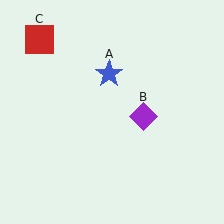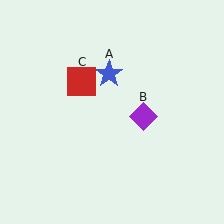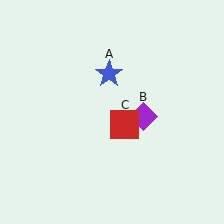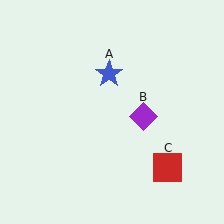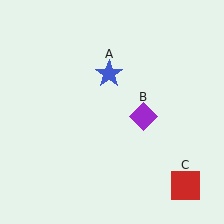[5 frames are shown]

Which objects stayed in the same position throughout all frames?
Blue star (object A) and purple diamond (object B) remained stationary.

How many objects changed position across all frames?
1 object changed position: red square (object C).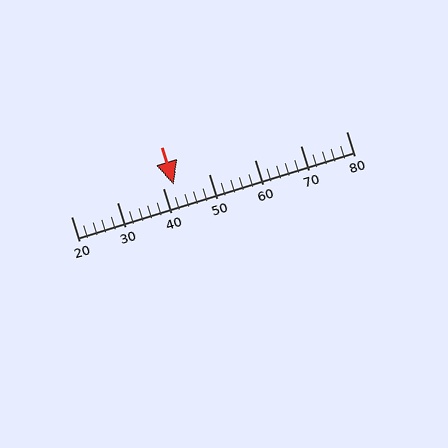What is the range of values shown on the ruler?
The ruler shows values from 20 to 80.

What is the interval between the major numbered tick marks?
The major tick marks are spaced 10 units apart.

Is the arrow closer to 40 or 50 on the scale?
The arrow is closer to 40.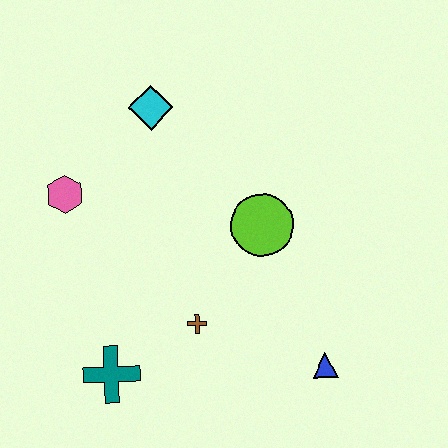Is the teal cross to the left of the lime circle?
Yes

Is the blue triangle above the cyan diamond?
No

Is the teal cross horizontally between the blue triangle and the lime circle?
No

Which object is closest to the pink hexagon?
The cyan diamond is closest to the pink hexagon.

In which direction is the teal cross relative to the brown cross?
The teal cross is to the left of the brown cross.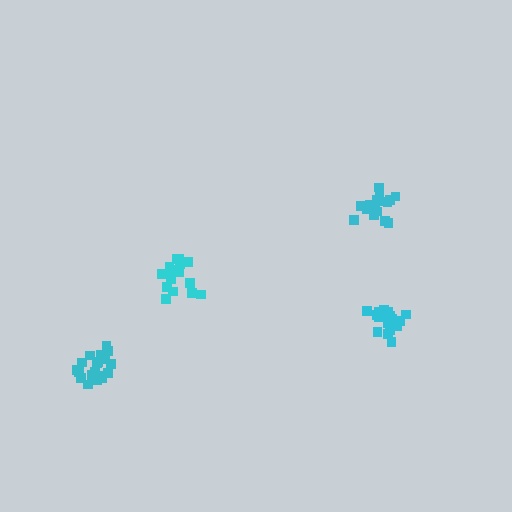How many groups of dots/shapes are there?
There are 4 groups.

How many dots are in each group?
Group 1: 19 dots, Group 2: 20 dots, Group 3: 17 dots, Group 4: 16 dots (72 total).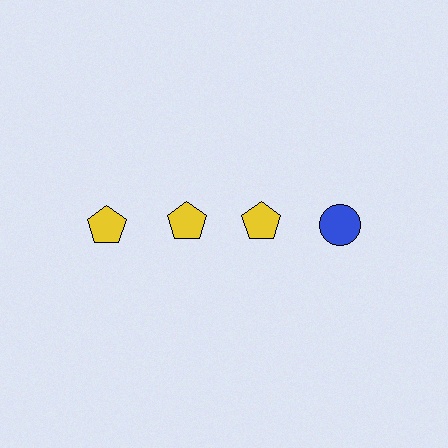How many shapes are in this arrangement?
There are 4 shapes arranged in a grid pattern.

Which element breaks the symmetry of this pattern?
The blue circle in the top row, second from right column breaks the symmetry. All other shapes are yellow pentagons.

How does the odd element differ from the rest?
It differs in both color (blue instead of yellow) and shape (circle instead of pentagon).